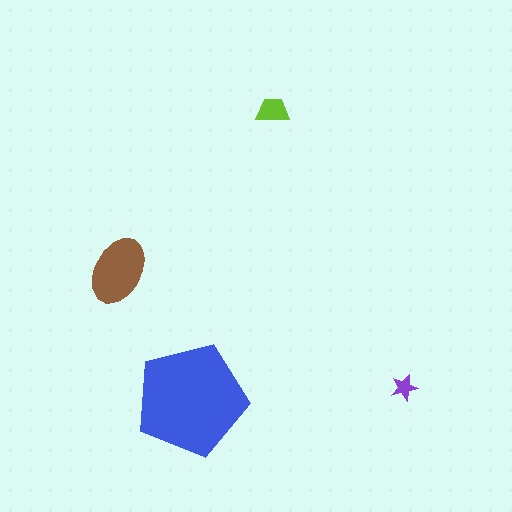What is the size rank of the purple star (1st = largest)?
4th.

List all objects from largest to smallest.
The blue pentagon, the brown ellipse, the lime trapezoid, the purple star.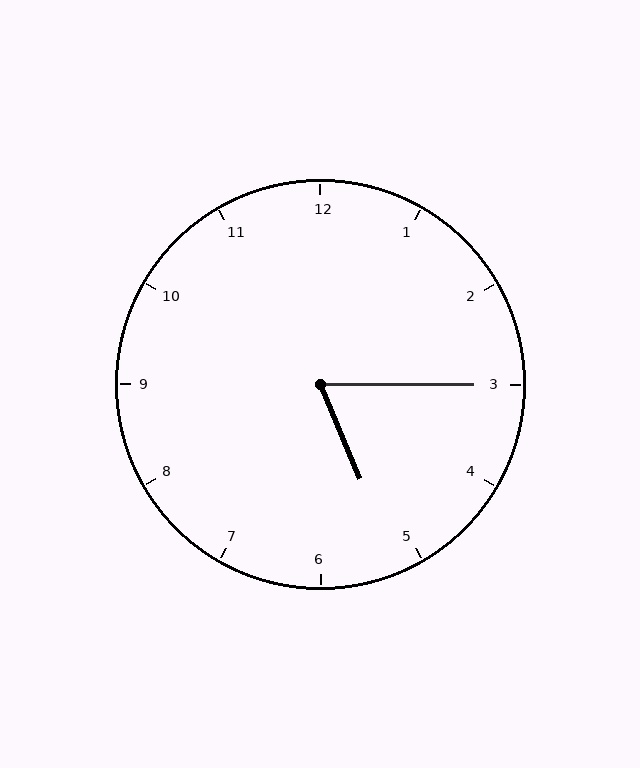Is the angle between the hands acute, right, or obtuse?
It is acute.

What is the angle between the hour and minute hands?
Approximately 68 degrees.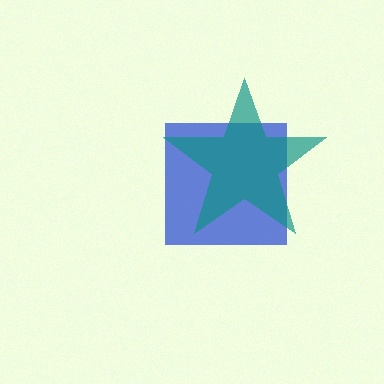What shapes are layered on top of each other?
The layered shapes are: a blue square, a teal star.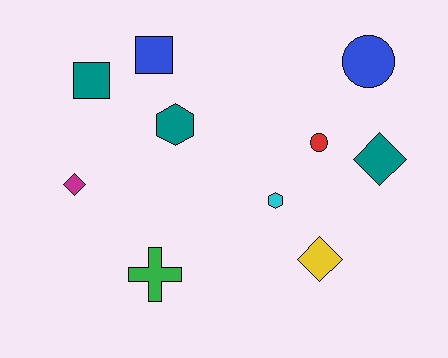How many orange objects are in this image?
There are no orange objects.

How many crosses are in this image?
There is 1 cross.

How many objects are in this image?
There are 10 objects.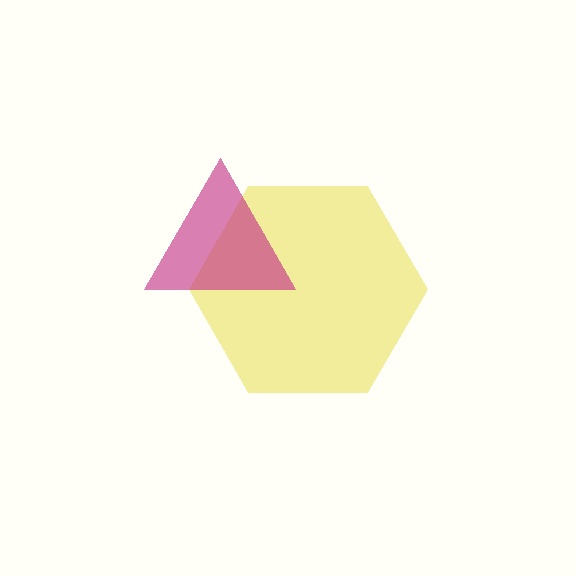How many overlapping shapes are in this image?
There are 2 overlapping shapes in the image.